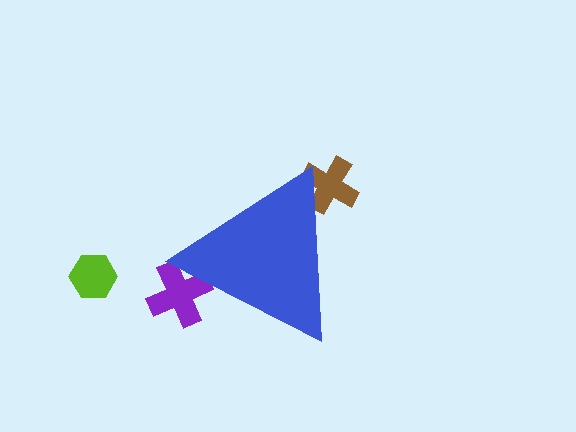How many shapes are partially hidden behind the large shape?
2 shapes are partially hidden.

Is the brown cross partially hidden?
Yes, the brown cross is partially hidden behind the blue triangle.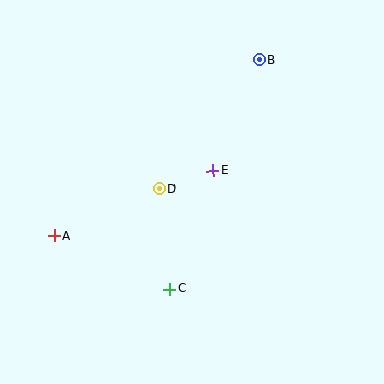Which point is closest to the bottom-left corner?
Point A is closest to the bottom-left corner.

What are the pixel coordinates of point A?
Point A is at (54, 236).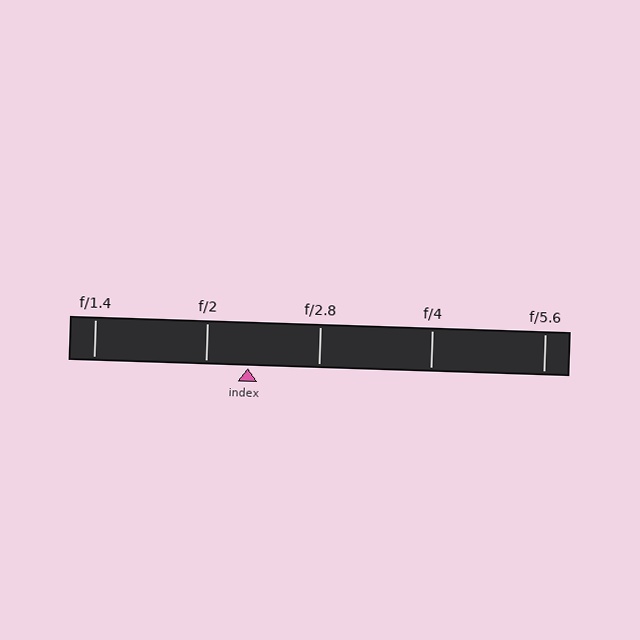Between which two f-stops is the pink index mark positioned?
The index mark is between f/2 and f/2.8.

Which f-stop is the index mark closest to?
The index mark is closest to f/2.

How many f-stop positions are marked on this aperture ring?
There are 5 f-stop positions marked.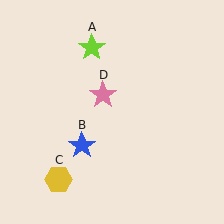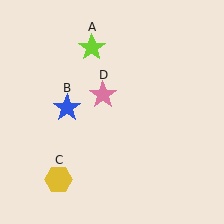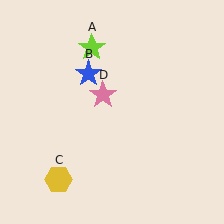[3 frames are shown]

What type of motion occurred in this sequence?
The blue star (object B) rotated clockwise around the center of the scene.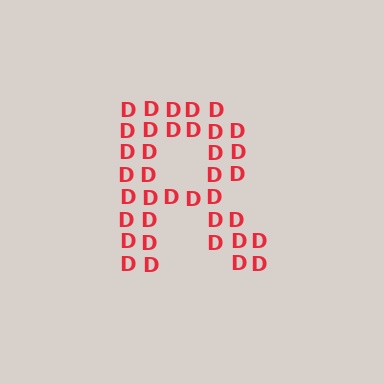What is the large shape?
The large shape is the letter R.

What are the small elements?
The small elements are letter D's.